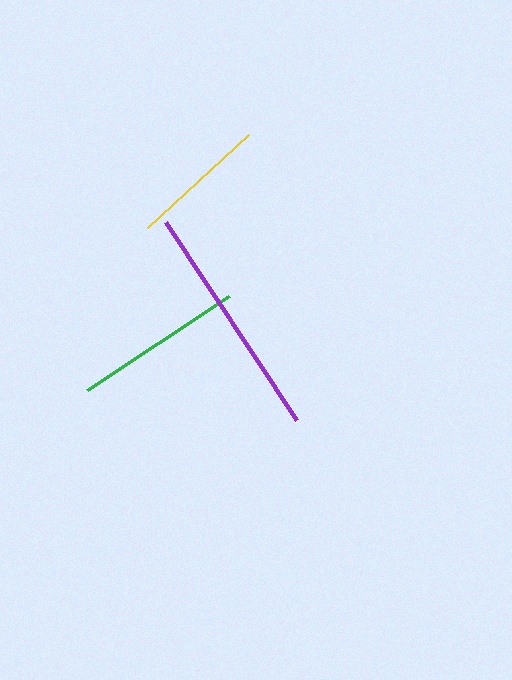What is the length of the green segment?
The green segment is approximately 171 pixels long.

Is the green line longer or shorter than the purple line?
The purple line is longer than the green line.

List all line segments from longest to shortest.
From longest to shortest: purple, green, yellow.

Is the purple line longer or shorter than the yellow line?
The purple line is longer than the yellow line.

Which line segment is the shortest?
The yellow line is the shortest at approximately 137 pixels.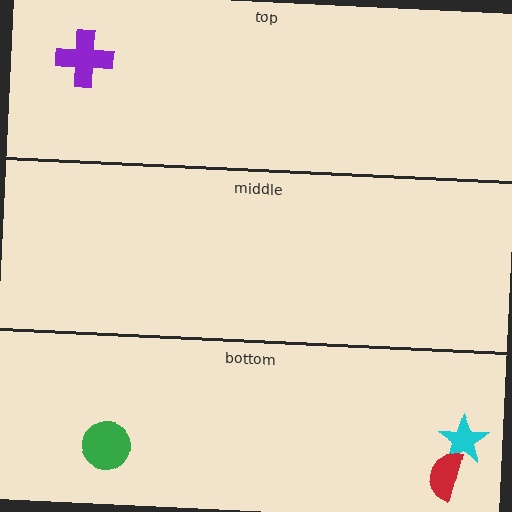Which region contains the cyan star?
The bottom region.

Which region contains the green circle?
The bottom region.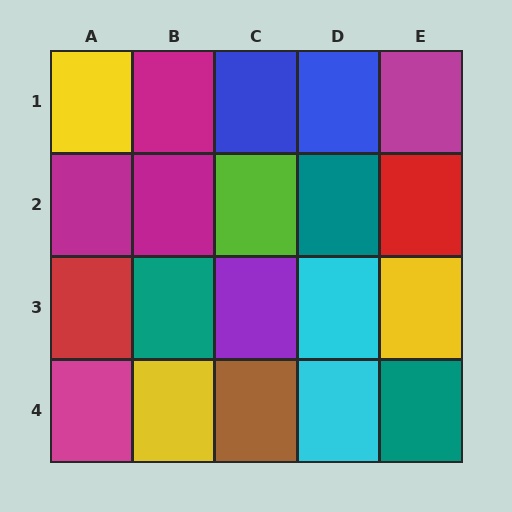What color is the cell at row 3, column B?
Teal.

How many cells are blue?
2 cells are blue.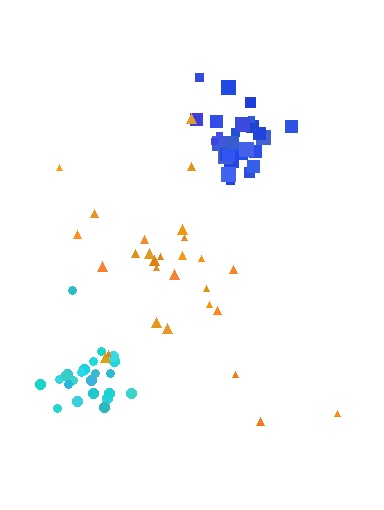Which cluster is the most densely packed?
Blue.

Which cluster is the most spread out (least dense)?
Orange.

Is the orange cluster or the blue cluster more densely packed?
Blue.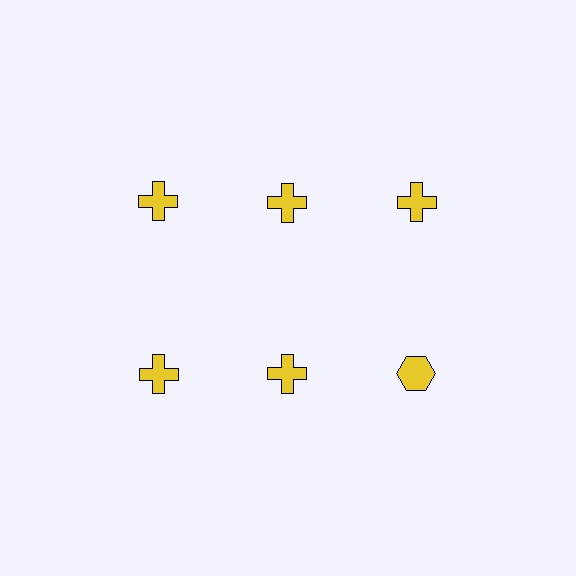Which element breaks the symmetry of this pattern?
The yellow hexagon in the second row, center column breaks the symmetry. All other shapes are yellow crosses.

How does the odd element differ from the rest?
It has a different shape: hexagon instead of cross.